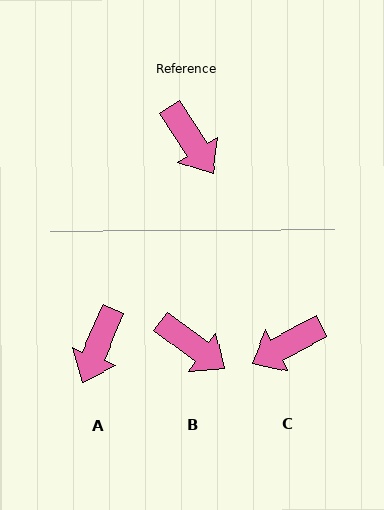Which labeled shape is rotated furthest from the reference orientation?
C, about 96 degrees away.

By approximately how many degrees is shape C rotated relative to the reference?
Approximately 96 degrees clockwise.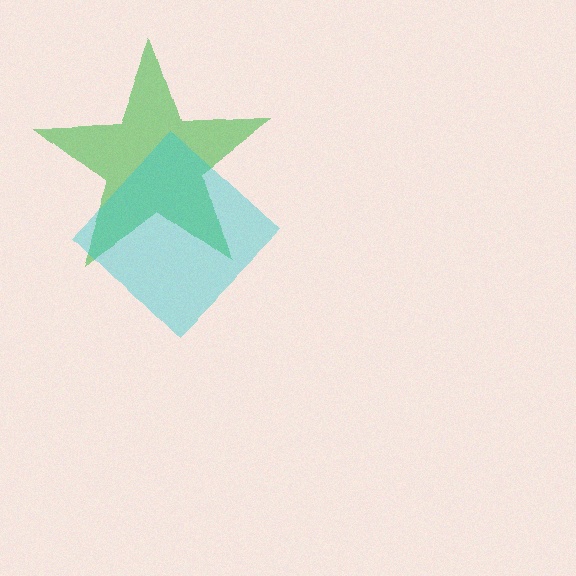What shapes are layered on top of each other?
The layered shapes are: a green star, a cyan diamond.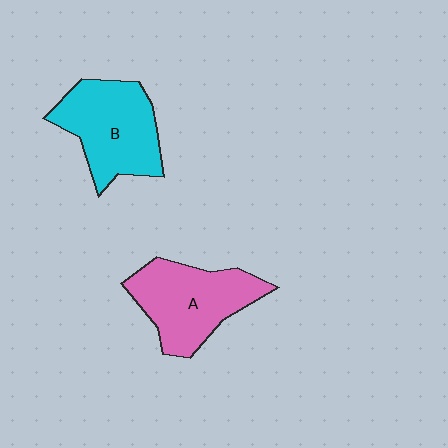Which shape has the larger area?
Shape B (cyan).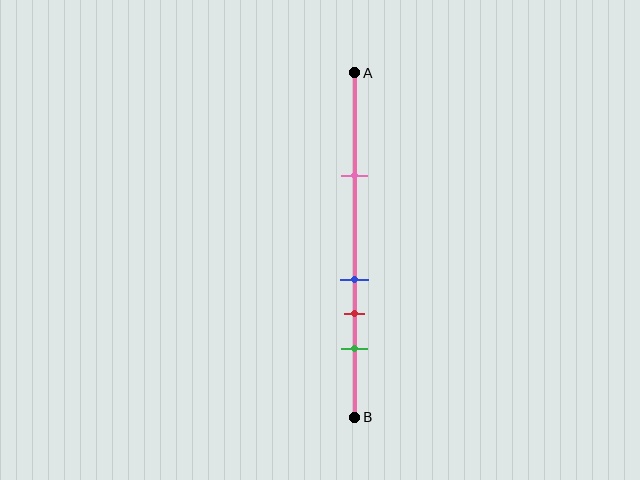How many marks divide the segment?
There are 4 marks dividing the segment.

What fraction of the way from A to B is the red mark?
The red mark is approximately 70% (0.7) of the way from A to B.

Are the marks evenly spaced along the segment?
No, the marks are not evenly spaced.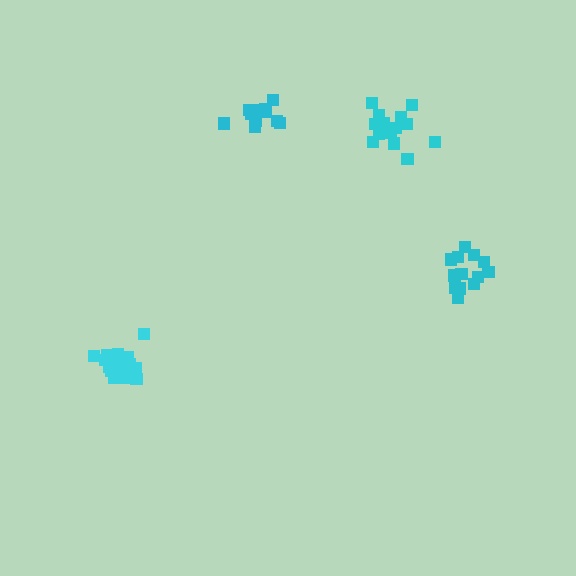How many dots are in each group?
Group 1: 15 dots, Group 2: 12 dots, Group 3: 13 dots, Group 4: 18 dots (58 total).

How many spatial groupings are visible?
There are 4 spatial groupings.